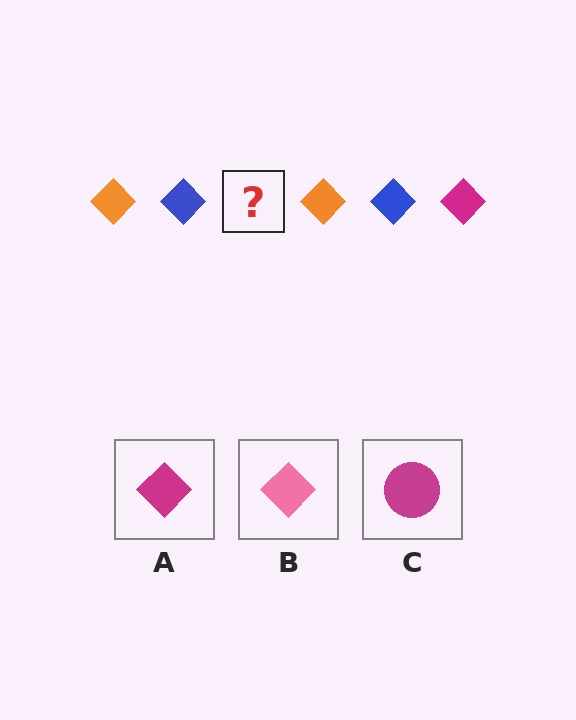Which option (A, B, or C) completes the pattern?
A.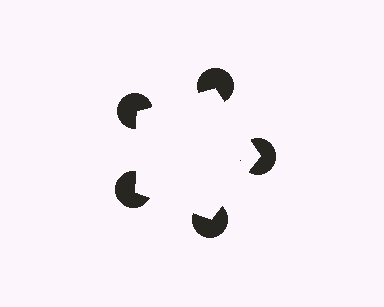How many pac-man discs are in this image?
There are 5 — one at each vertex of the illusory pentagon.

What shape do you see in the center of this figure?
An illusory pentagon — its edges are inferred from the aligned wedge cuts in the pac-man discs, not physically drawn.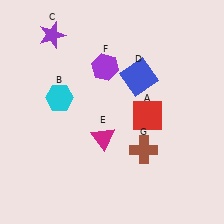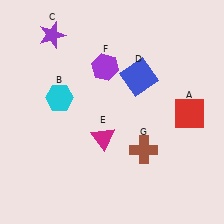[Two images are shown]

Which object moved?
The red square (A) moved right.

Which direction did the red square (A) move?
The red square (A) moved right.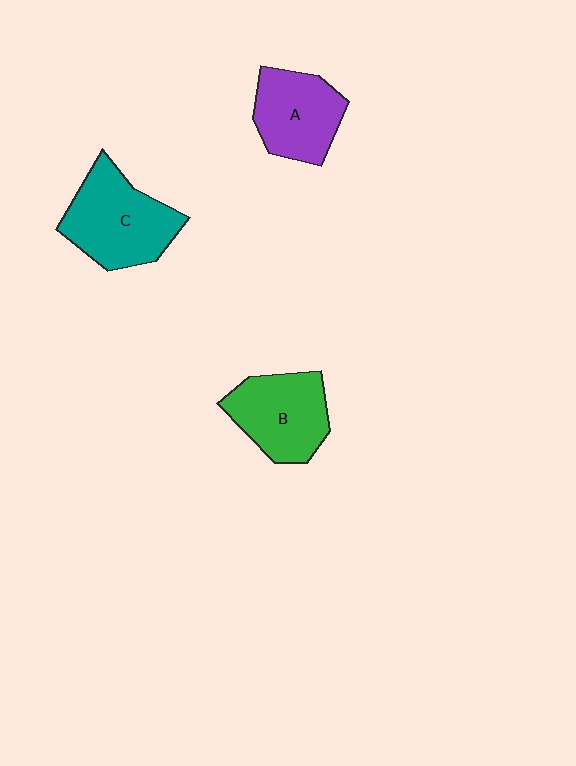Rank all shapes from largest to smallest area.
From largest to smallest: C (teal), B (green), A (purple).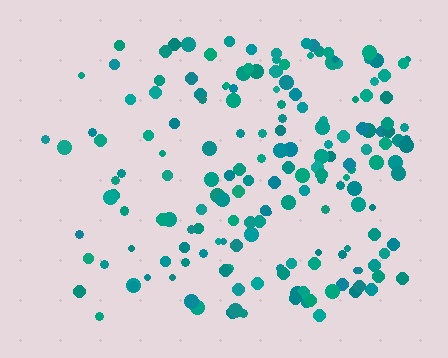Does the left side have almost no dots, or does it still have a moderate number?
Still a moderate number, just noticeably fewer than the right.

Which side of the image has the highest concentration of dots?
The right.